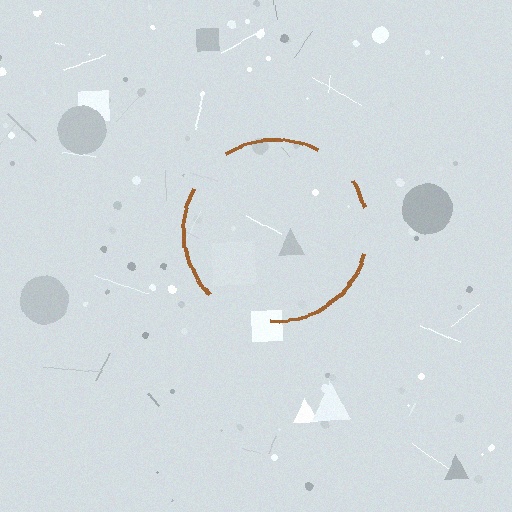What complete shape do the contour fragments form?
The contour fragments form a circle.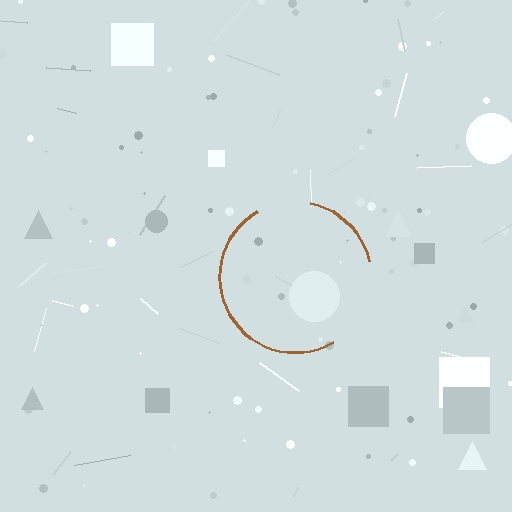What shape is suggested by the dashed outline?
The dashed outline suggests a circle.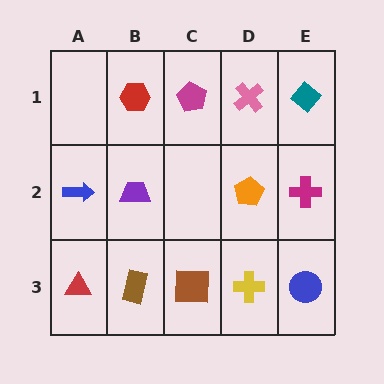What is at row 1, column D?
A pink cross.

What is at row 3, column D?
A yellow cross.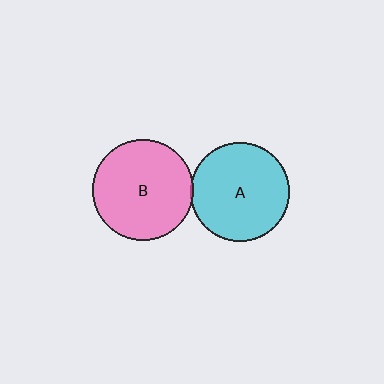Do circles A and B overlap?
Yes.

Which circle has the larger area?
Circle B (pink).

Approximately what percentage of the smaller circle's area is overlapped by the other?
Approximately 5%.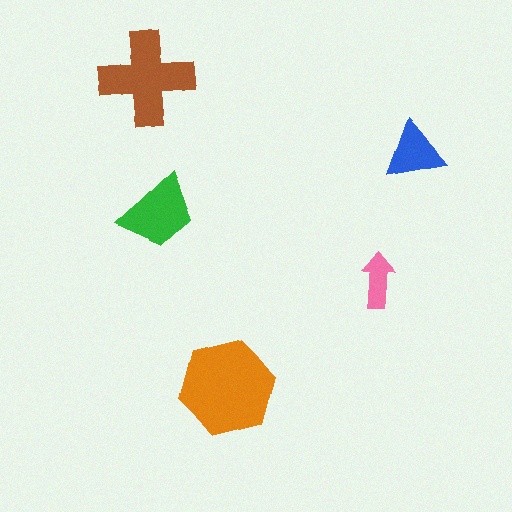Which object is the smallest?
The pink arrow.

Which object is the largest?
The orange hexagon.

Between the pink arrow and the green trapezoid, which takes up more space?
The green trapezoid.